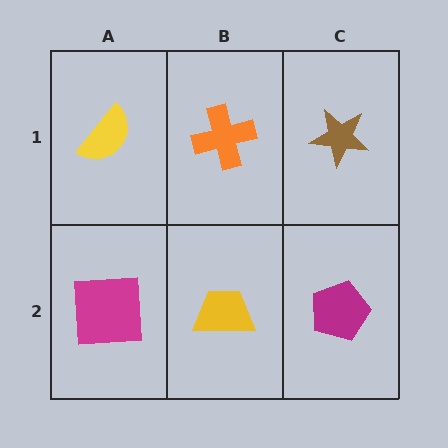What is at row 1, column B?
An orange cross.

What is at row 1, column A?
A yellow semicircle.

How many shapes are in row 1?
3 shapes.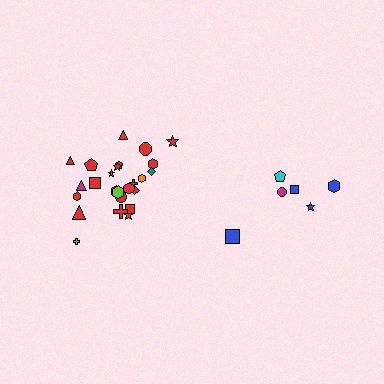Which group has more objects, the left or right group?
The left group.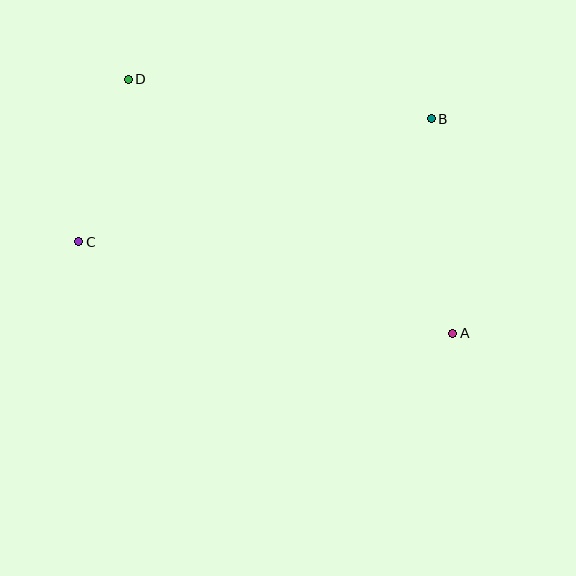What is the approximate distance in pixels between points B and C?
The distance between B and C is approximately 374 pixels.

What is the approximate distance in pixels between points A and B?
The distance between A and B is approximately 215 pixels.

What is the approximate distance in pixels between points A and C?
The distance between A and C is approximately 385 pixels.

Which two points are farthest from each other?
Points A and D are farthest from each other.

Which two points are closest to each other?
Points C and D are closest to each other.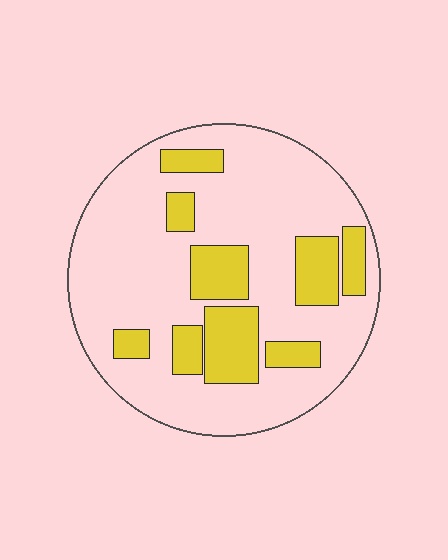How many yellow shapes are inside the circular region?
9.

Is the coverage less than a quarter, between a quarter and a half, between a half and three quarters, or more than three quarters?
Less than a quarter.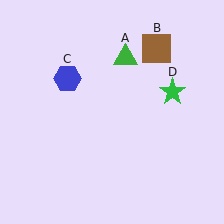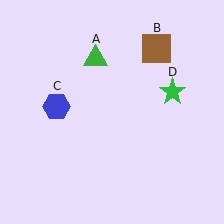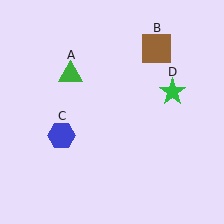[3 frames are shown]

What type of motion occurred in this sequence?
The green triangle (object A), blue hexagon (object C) rotated counterclockwise around the center of the scene.